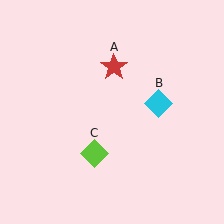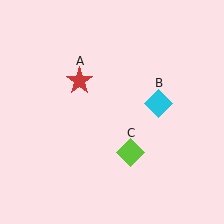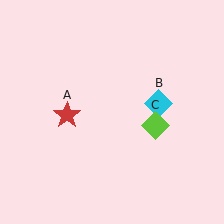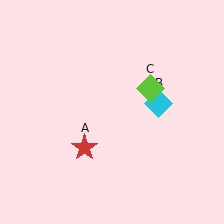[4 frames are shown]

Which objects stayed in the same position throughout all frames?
Cyan diamond (object B) remained stationary.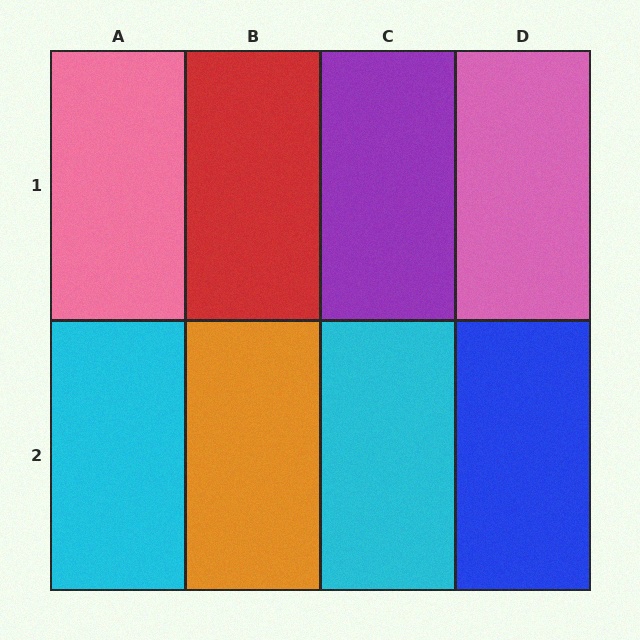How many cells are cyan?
2 cells are cyan.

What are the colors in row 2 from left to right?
Cyan, orange, cyan, blue.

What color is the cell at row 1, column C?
Purple.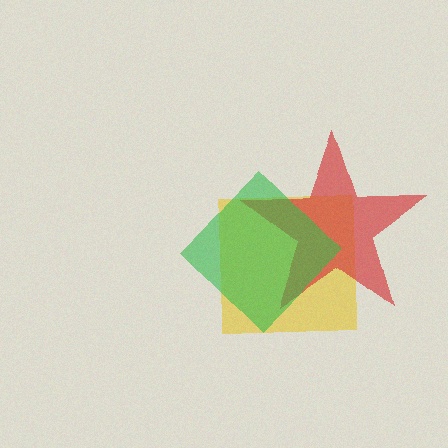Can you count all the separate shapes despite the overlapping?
Yes, there are 3 separate shapes.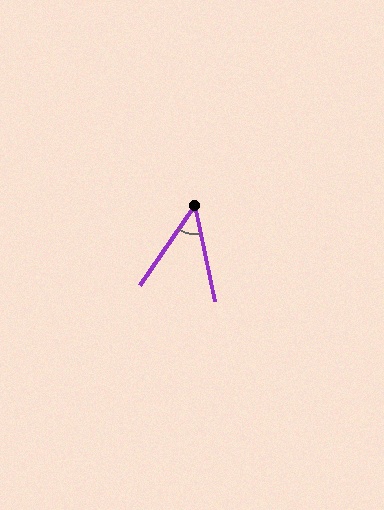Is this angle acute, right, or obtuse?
It is acute.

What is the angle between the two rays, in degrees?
Approximately 46 degrees.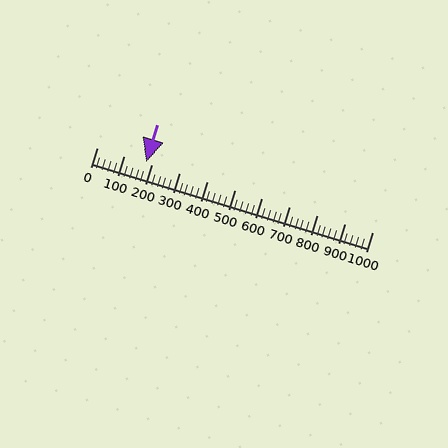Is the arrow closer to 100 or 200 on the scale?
The arrow is closer to 200.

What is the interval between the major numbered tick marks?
The major tick marks are spaced 100 units apart.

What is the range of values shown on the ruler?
The ruler shows values from 0 to 1000.